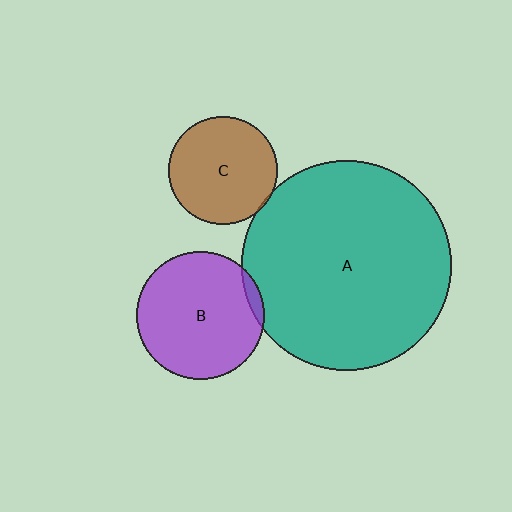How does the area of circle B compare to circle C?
Approximately 1.4 times.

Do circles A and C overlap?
Yes.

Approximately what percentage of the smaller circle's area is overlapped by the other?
Approximately 5%.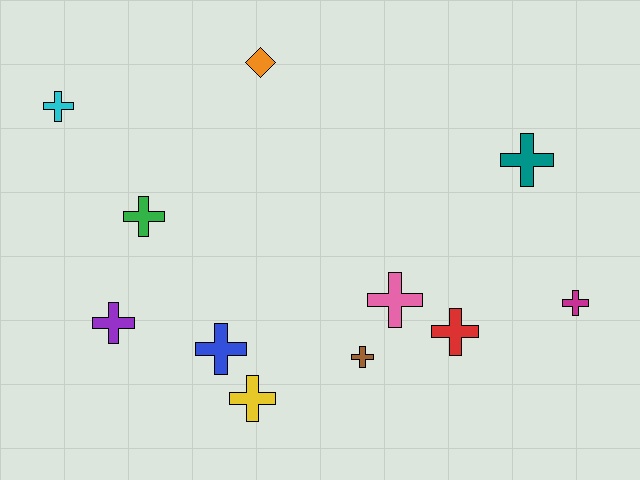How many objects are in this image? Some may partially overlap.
There are 11 objects.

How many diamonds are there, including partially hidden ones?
There is 1 diamond.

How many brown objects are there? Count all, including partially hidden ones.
There is 1 brown object.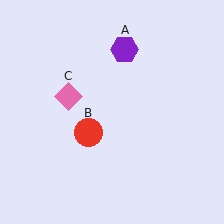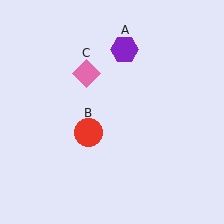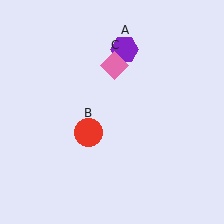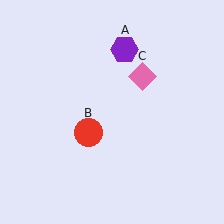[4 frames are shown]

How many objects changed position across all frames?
1 object changed position: pink diamond (object C).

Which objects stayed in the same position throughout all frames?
Purple hexagon (object A) and red circle (object B) remained stationary.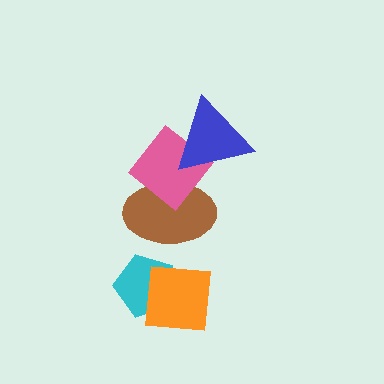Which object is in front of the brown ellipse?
The pink diamond is in front of the brown ellipse.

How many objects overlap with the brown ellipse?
1 object overlaps with the brown ellipse.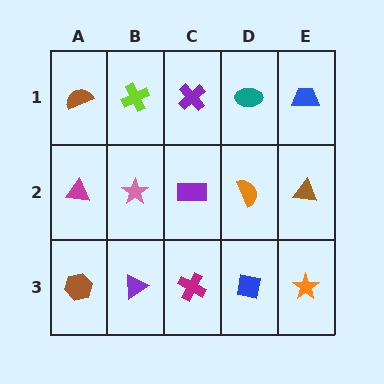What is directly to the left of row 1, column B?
A brown semicircle.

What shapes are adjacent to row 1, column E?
A brown triangle (row 2, column E), a teal ellipse (row 1, column D).